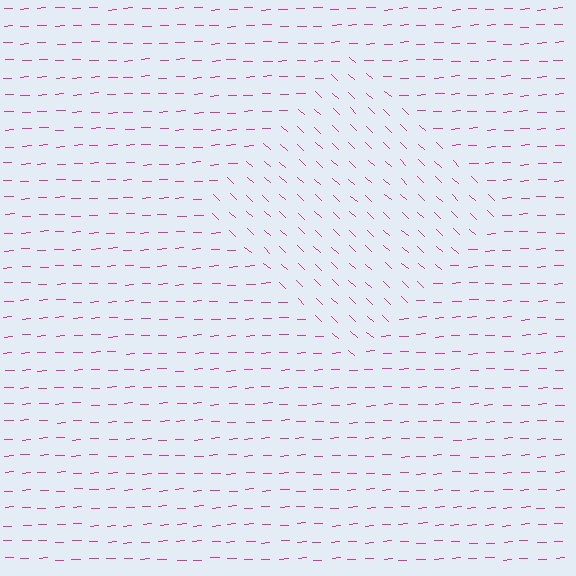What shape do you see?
I see a diamond.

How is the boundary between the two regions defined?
The boundary is defined purely by a change in line orientation (approximately 45 degrees difference). All lines are the same color and thickness.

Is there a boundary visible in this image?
Yes, there is a texture boundary formed by a change in line orientation.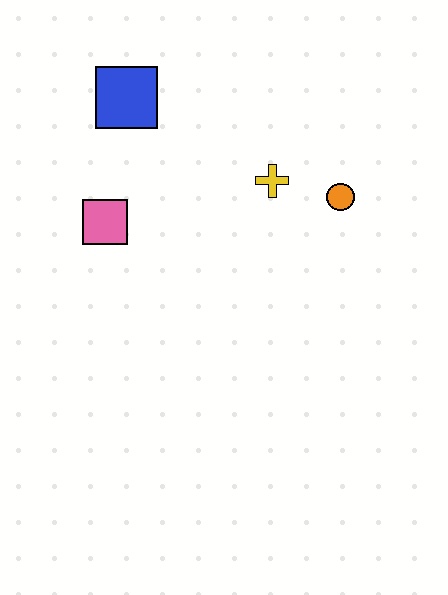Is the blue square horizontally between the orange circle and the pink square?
Yes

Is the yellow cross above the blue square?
No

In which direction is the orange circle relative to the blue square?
The orange circle is to the right of the blue square.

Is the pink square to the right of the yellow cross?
No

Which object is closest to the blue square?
The pink square is closest to the blue square.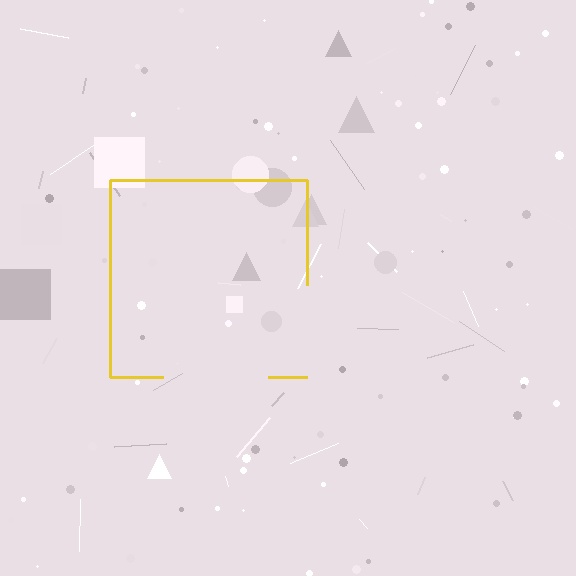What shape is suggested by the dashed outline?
The dashed outline suggests a square.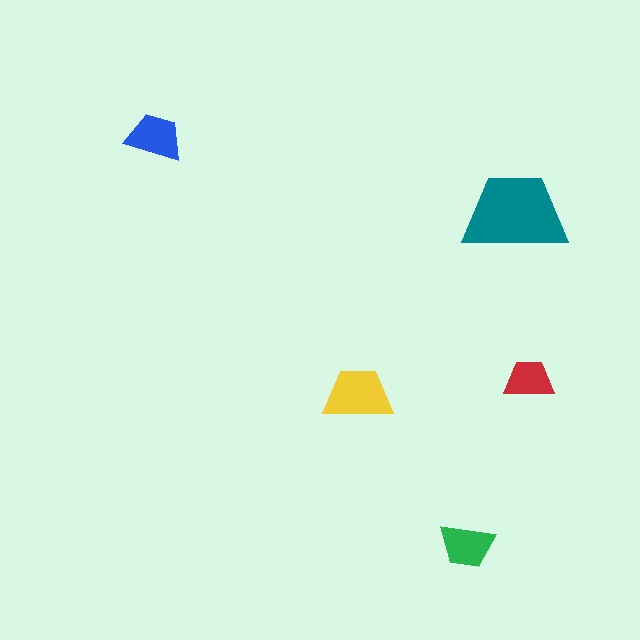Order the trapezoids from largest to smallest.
the teal one, the yellow one, the blue one, the green one, the red one.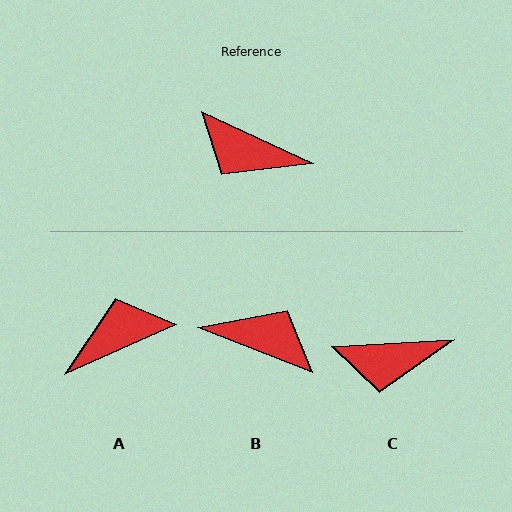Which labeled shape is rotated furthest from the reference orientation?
B, about 176 degrees away.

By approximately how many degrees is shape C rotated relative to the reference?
Approximately 28 degrees counter-clockwise.